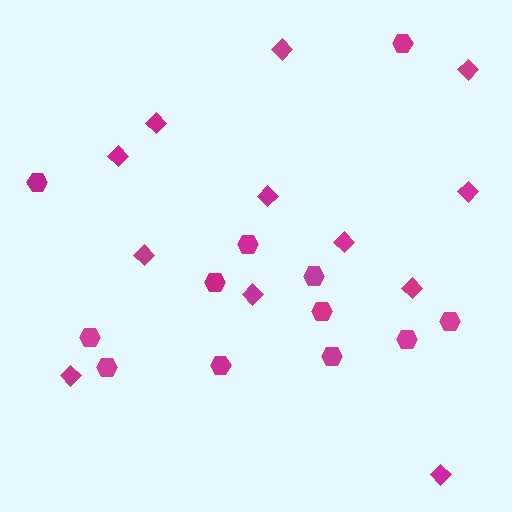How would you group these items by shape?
There are 2 groups: one group of hexagons (12) and one group of diamonds (12).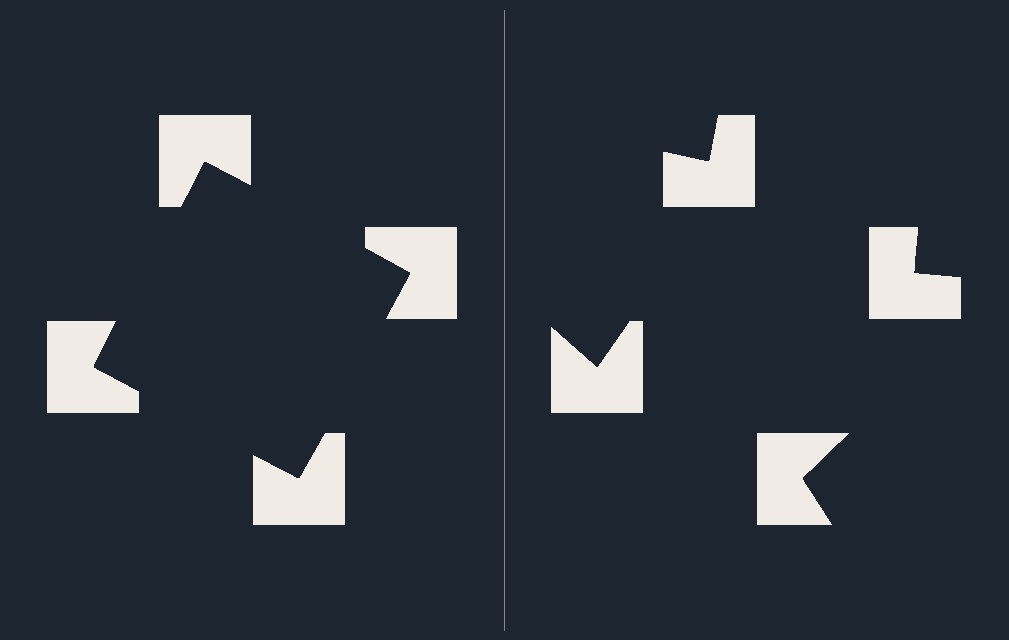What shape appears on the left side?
An illusory square.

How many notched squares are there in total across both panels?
8 — 4 on each side.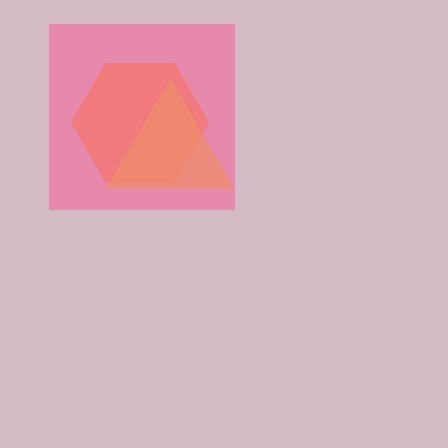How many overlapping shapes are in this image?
There are 3 overlapping shapes in the image.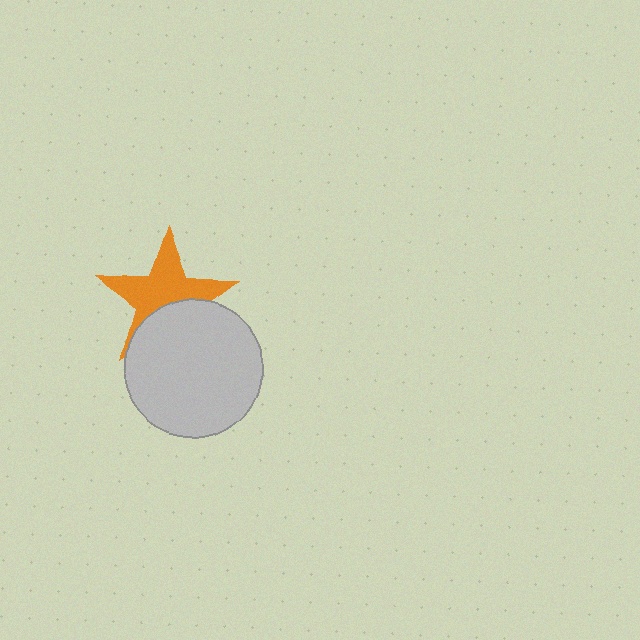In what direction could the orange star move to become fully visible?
The orange star could move up. That would shift it out from behind the light gray circle entirely.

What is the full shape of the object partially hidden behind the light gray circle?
The partially hidden object is an orange star.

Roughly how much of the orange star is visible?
About half of it is visible (roughly 62%).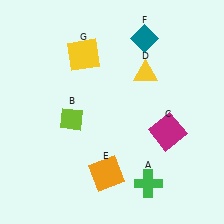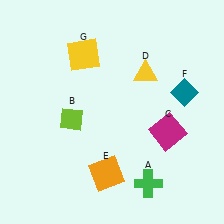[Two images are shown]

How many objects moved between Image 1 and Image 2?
1 object moved between the two images.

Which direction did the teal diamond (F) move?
The teal diamond (F) moved down.